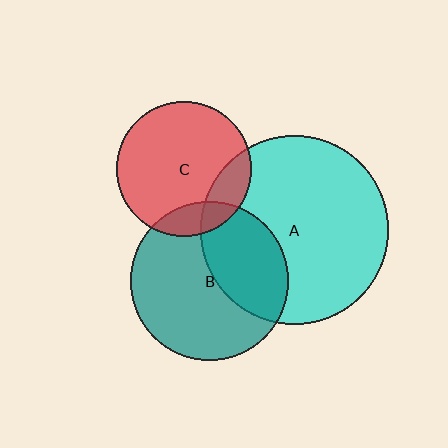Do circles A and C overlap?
Yes.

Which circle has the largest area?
Circle A (cyan).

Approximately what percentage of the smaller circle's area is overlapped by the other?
Approximately 15%.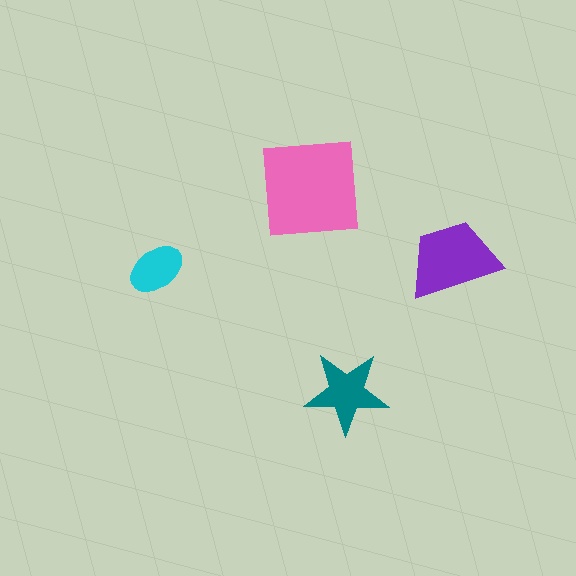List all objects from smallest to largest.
The cyan ellipse, the teal star, the purple trapezoid, the pink square.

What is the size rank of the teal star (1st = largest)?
3rd.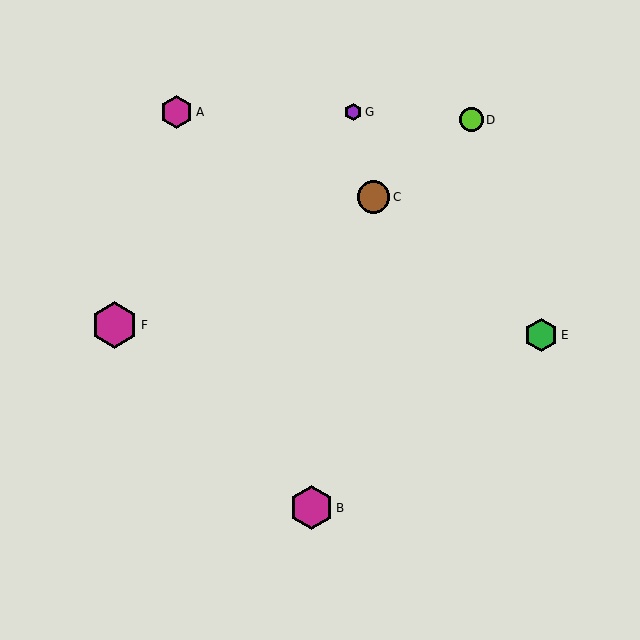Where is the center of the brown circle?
The center of the brown circle is at (374, 197).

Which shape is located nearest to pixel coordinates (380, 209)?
The brown circle (labeled C) at (374, 197) is nearest to that location.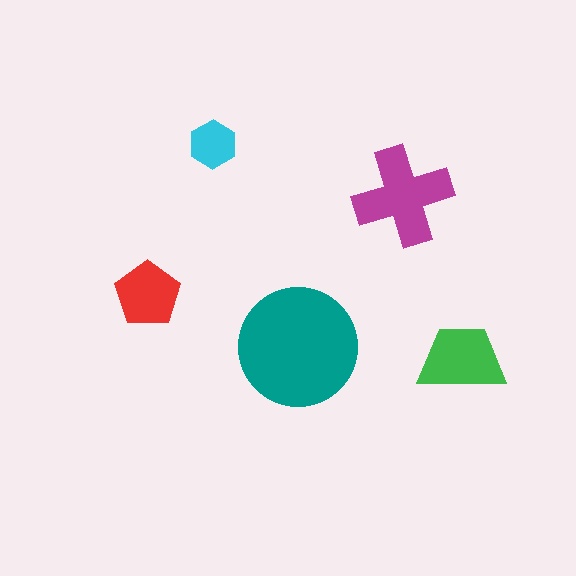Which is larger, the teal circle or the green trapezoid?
The teal circle.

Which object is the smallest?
The cyan hexagon.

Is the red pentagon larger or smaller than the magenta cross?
Smaller.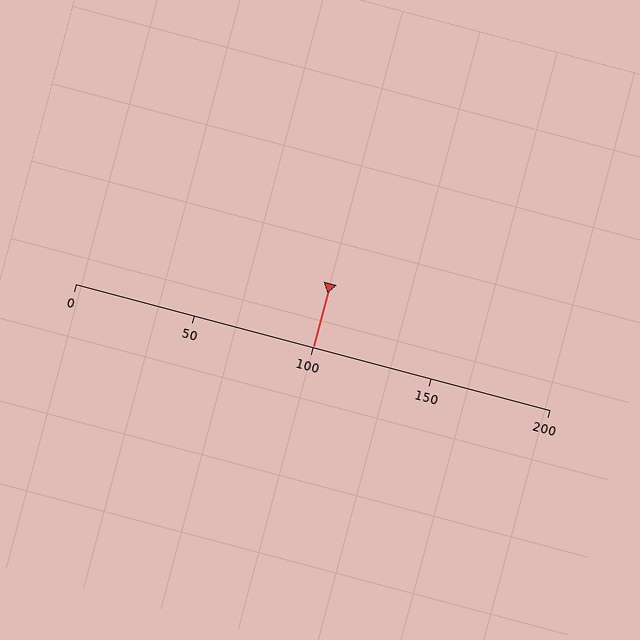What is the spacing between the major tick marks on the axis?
The major ticks are spaced 50 apart.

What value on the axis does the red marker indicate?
The marker indicates approximately 100.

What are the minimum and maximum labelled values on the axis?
The axis runs from 0 to 200.